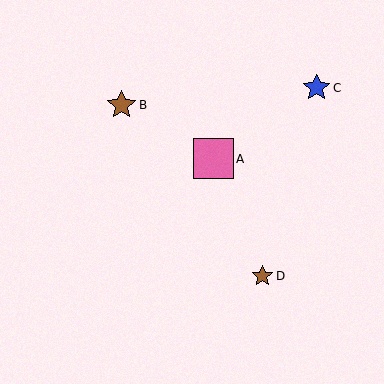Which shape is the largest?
The pink square (labeled A) is the largest.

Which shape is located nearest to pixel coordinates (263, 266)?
The brown star (labeled D) at (262, 276) is nearest to that location.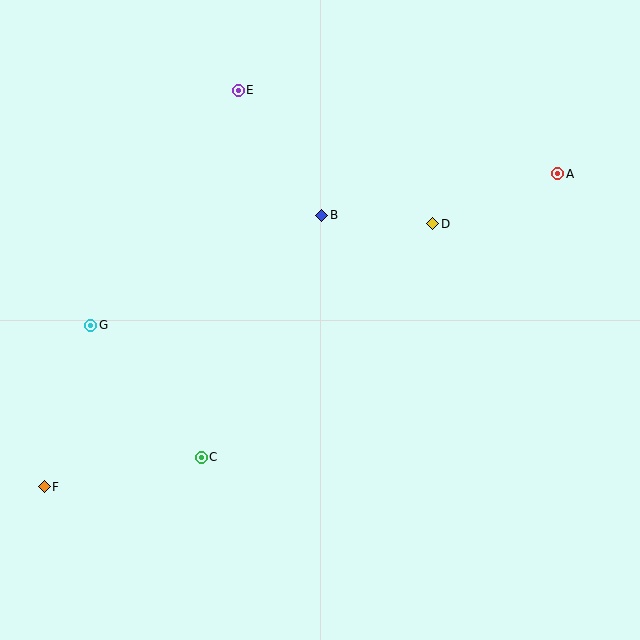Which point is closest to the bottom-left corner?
Point F is closest to the bottom-left corner.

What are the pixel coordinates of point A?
Point A is at (558, 174).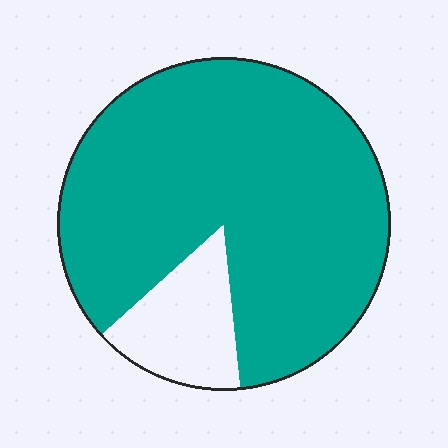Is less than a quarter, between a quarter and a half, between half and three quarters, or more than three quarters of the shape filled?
More than three quarters.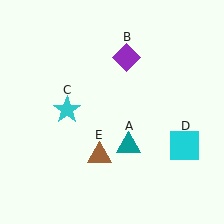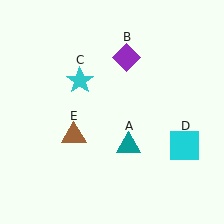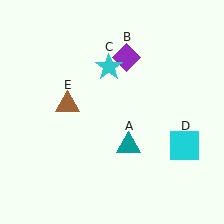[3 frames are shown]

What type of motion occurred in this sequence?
The cyan star (object C), brown triangle (object E) rotated clockwise around the center of the scene.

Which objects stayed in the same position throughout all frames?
Teal triangle (object A) and purple diamond (object B) and cyan square (object D) remained stationary.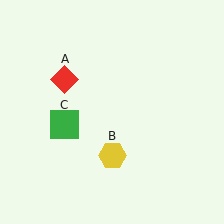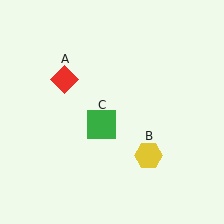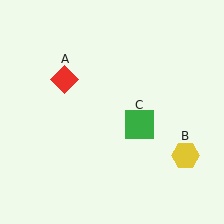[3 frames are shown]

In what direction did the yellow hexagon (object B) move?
The yellow hexagon (object B) moved right.